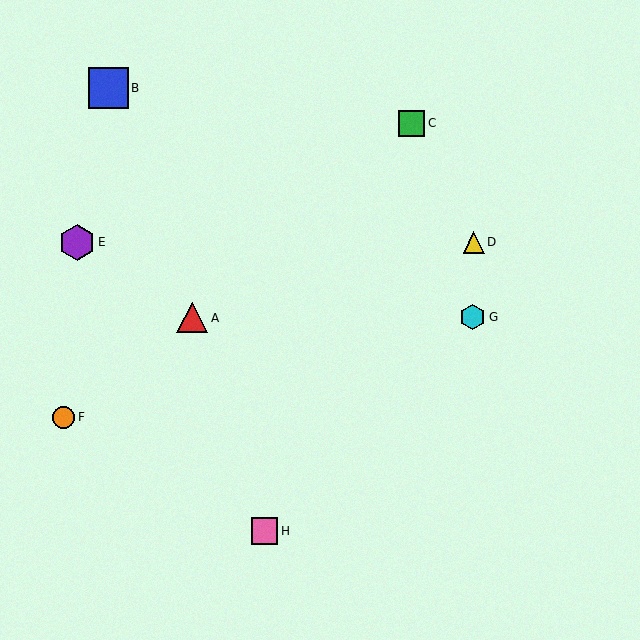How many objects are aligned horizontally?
2 objects (D, E) are aligned horizontally.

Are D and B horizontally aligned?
No, D is at y≈242 and B is at y≈88.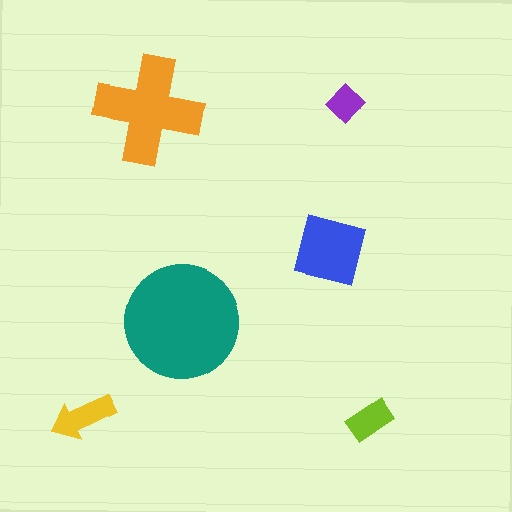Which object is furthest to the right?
The lime rectangle is rightmost.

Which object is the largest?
The teal circle.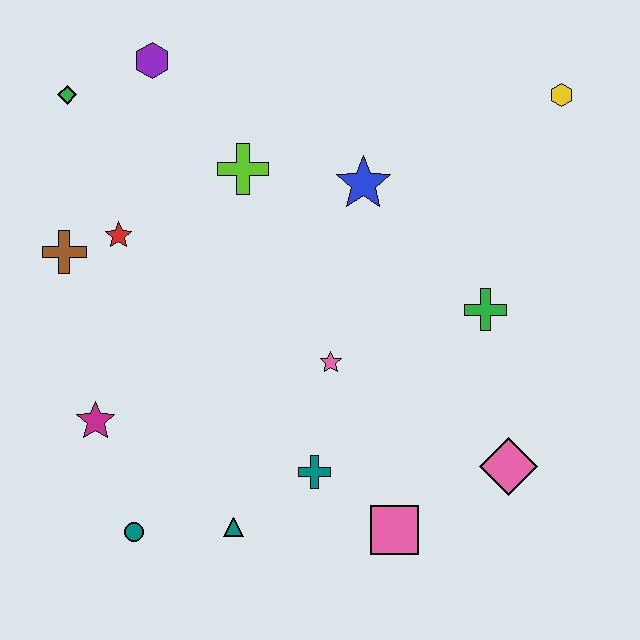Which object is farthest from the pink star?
The green diamond is farthest from the pink star.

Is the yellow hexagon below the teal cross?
No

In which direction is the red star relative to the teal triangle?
The red star is above the teal triangle.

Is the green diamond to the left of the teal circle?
Yes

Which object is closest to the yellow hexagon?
The blue star is closest to the yellow hexagon.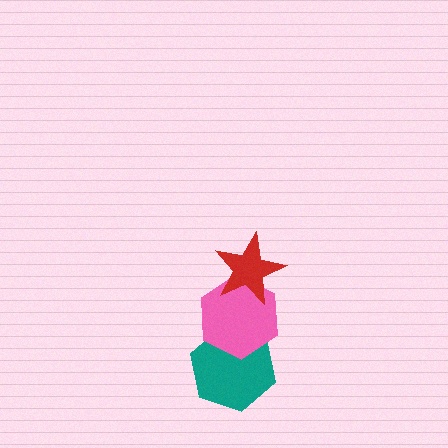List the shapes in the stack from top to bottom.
From top to bottom: the red star, the pink hexagon, the teal hexagon.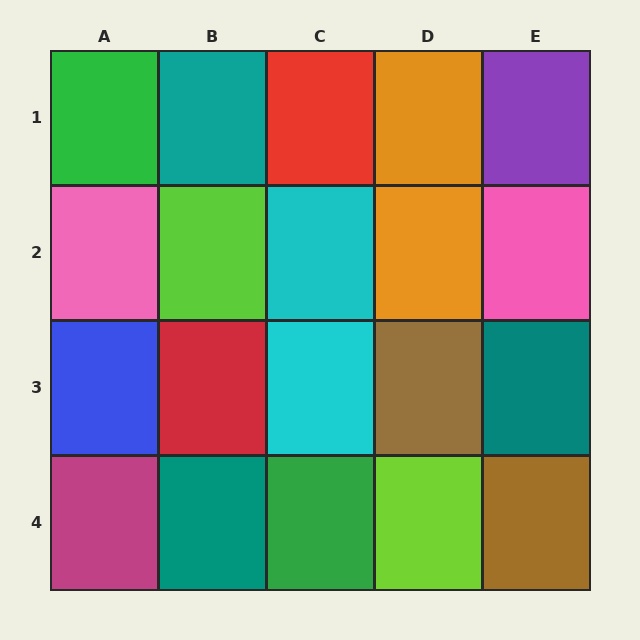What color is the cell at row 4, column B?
Teal.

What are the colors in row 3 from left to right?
Blue, red, cyan, brown, teal.